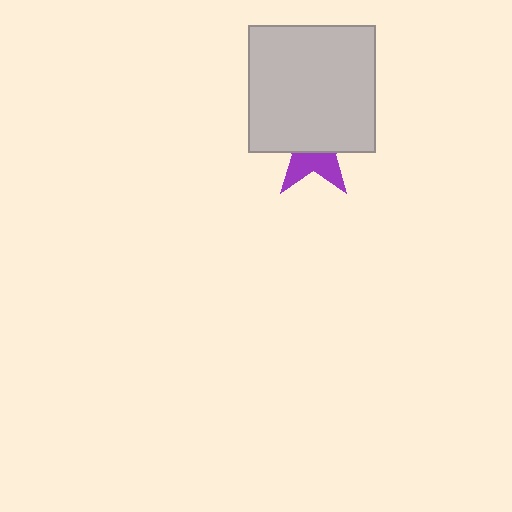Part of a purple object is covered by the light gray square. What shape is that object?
It is a star.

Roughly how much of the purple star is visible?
A small part of it is visible (roughly 38%).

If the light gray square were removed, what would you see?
You would see the complete purple star.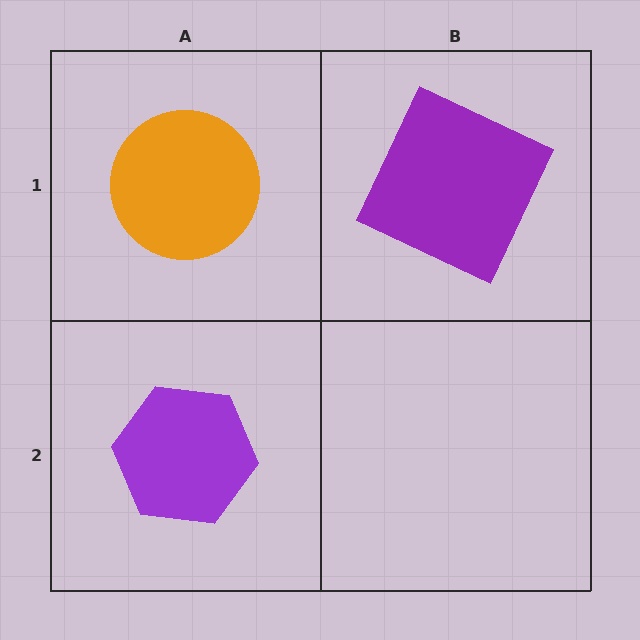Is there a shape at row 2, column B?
No, that cell is empty.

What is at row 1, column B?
A purple square.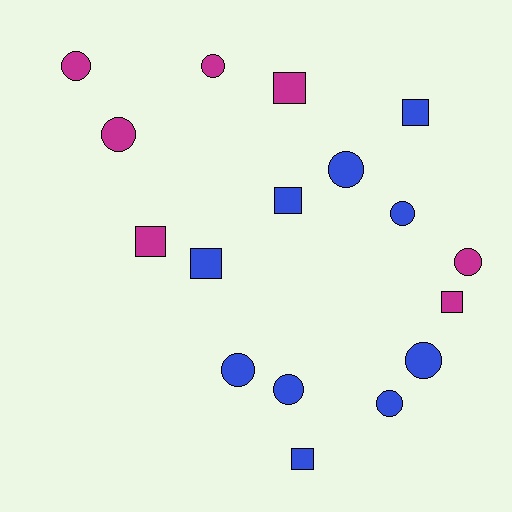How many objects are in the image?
There are 17 objects.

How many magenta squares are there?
There are 3 magenta squares.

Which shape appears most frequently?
Circle, with 10 objects.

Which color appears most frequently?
Blue, with 10 objects.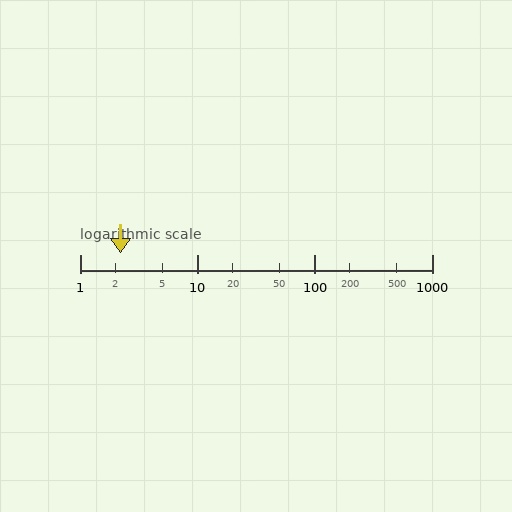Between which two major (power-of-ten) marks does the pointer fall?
The pointer is between 1 and 10.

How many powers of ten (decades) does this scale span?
The scale spans 3 decades, from 1 to 1000.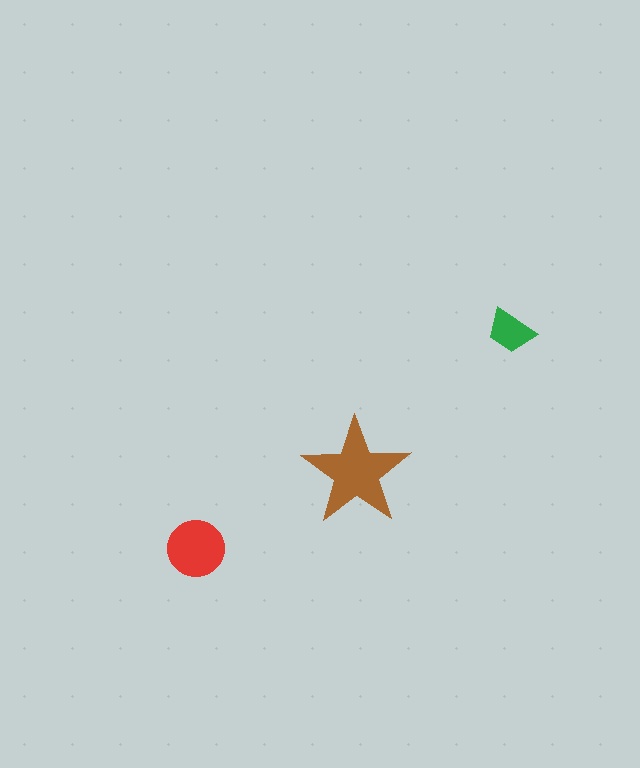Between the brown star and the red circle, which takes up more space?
The brown star.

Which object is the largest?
The brown star.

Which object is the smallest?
The green trapezoid.